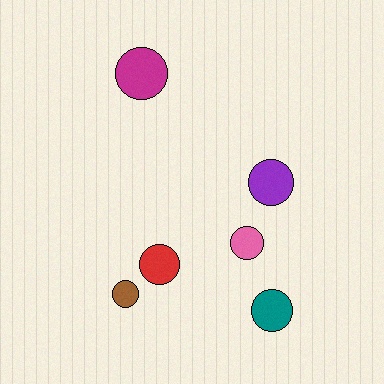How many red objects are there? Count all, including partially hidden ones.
There is 1 red object.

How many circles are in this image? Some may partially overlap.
There are 6 circles.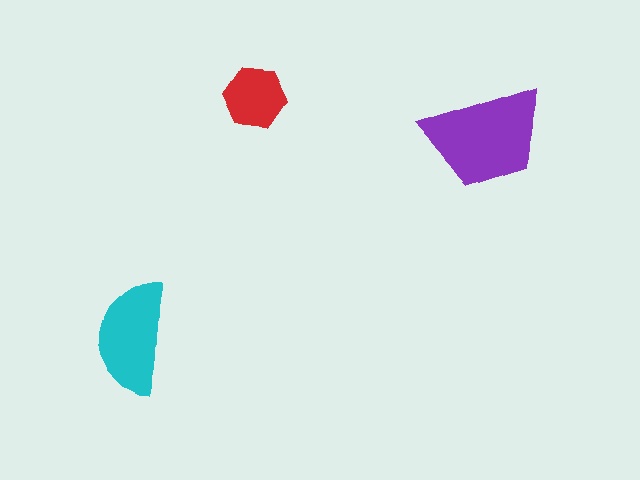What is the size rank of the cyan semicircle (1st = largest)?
2nd.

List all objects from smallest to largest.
The red hexagon, the cyan semicircle, the purple trapezoid.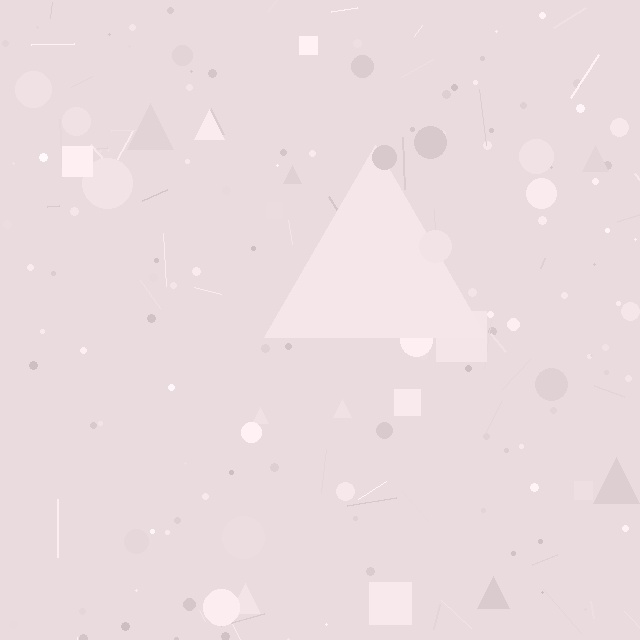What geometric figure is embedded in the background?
A triangle is embedded in the background.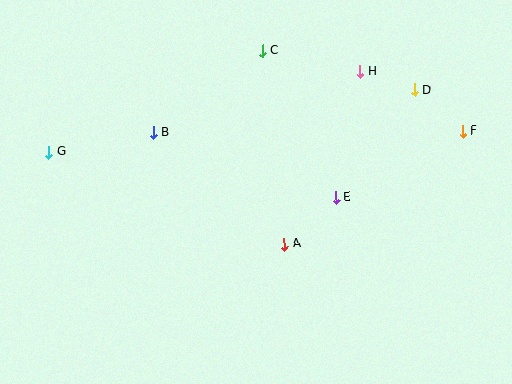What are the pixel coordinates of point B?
Point B is at (153, 133).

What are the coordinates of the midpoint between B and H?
The midpoint between B and H is at (257, 102).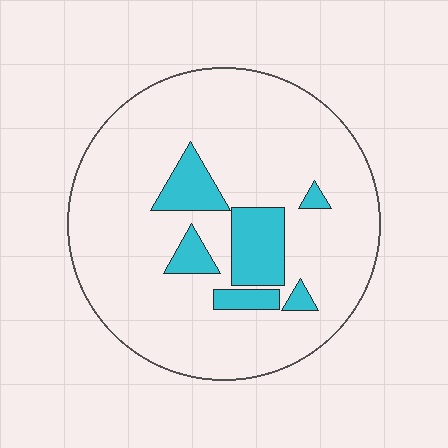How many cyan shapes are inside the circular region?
6.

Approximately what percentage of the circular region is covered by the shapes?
Approximately 15%.